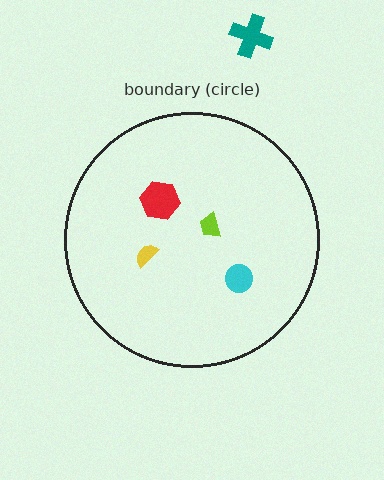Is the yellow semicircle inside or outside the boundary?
Inside.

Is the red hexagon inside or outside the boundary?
Inside.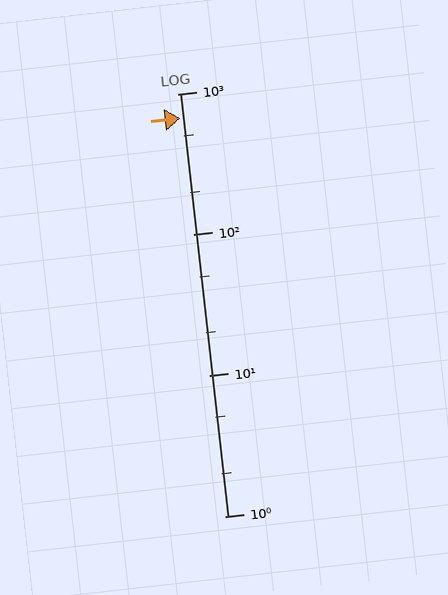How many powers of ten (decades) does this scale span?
The scale spans 3 decades, from 1 to 1000.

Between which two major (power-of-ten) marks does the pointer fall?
The pointer is between 100 and 1000.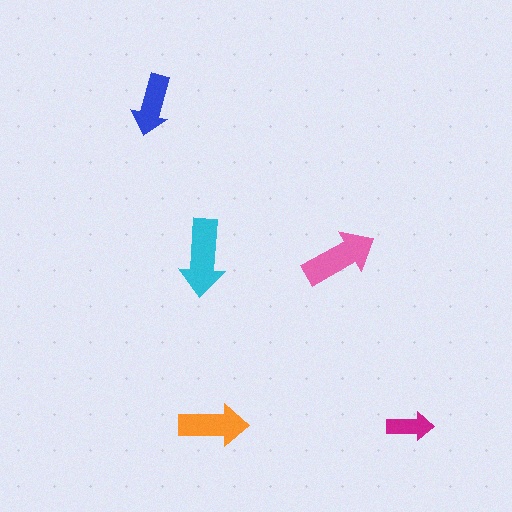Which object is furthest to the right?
The magenta arrow is rightmost.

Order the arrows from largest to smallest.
the cyan one, the pink one, the orange one, the blue one, the magenta one.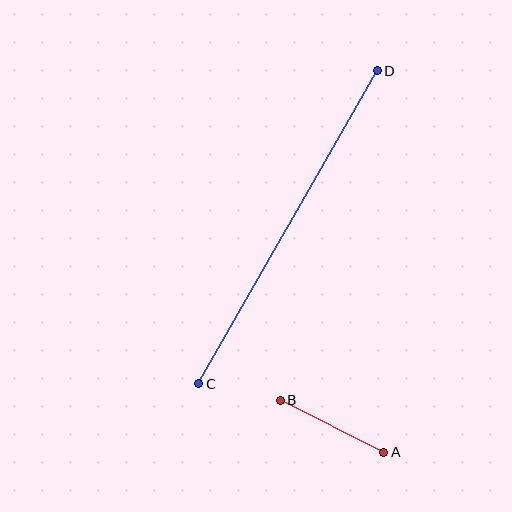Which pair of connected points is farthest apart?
Points C and D are farthest apart.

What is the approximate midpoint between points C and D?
The midpoint is at approximately (288, 227) pixels.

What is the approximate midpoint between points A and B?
The midpoint is at approximately (332, 426) pixels.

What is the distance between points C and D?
The distance is approximately 360 pixels.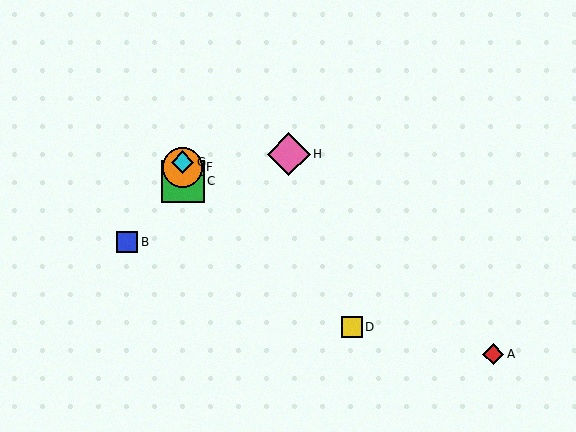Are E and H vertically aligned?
No, E is at x≈183 and H is at x≈289.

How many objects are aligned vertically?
4 objects (C, E, F, G) are aligned vertically.